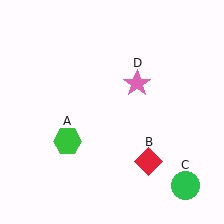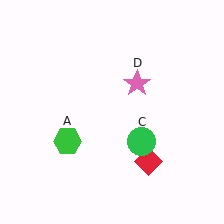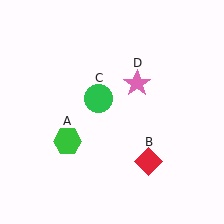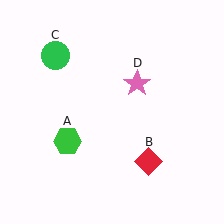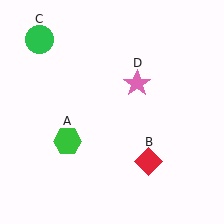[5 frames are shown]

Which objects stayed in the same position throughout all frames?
Green hexagon (object A) and red diamond (object B) and pink star (object D) remained stationary.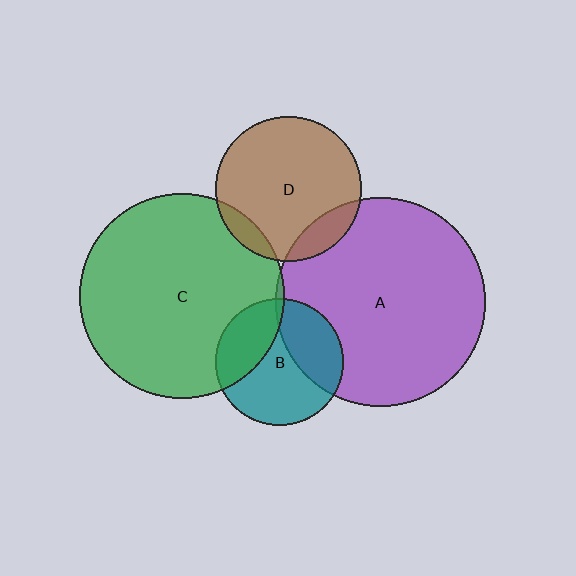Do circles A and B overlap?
Yes.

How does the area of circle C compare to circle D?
Approximately 2.0 times.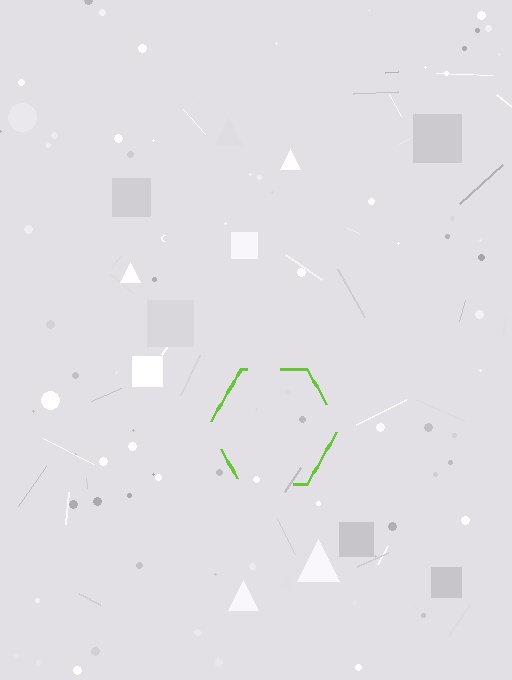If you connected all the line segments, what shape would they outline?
They would outline a hexagon.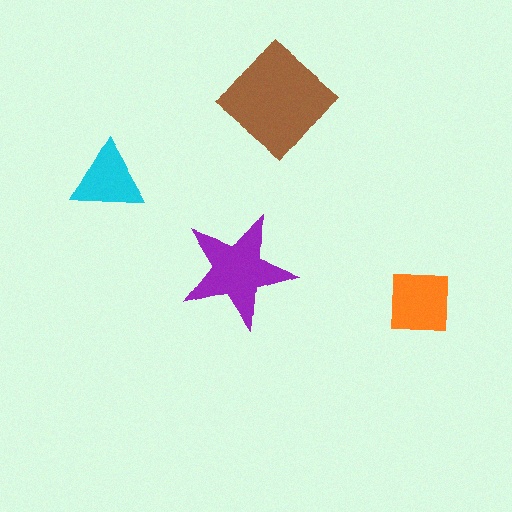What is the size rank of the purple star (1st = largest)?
2nd.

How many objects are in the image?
There are 4 objects in the image.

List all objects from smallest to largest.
The cyan triangle, the orange square, the purple star, the brown diamond.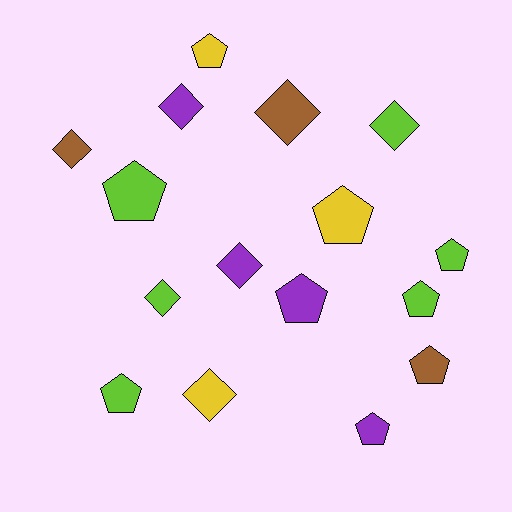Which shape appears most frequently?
Pentagon, with 9 objects.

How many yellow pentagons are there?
There are 2 yellow pentagons.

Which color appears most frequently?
Lime, with 6 objects.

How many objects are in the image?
There are 16 objects.